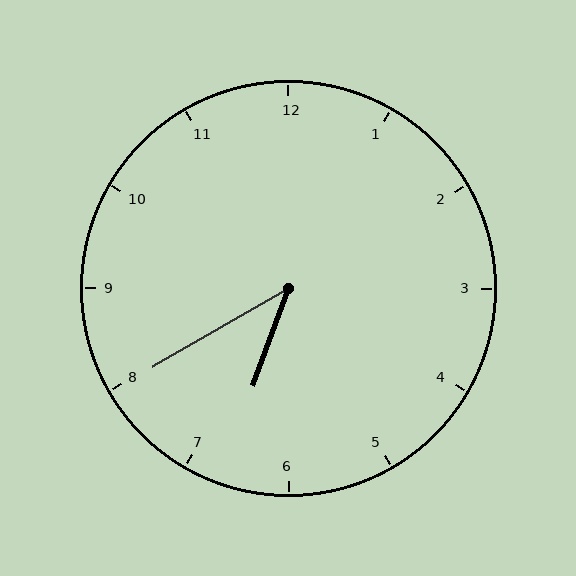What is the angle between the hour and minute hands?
Approximately 40 degrees.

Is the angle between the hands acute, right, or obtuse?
It is acute.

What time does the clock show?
6:40.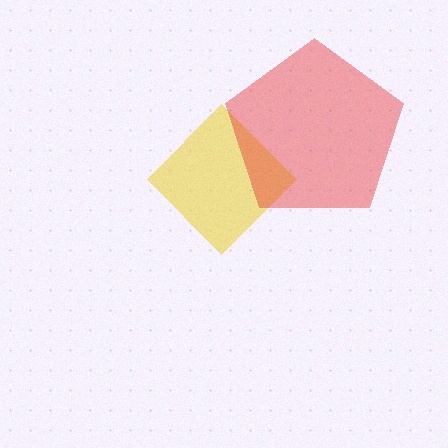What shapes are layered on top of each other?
The layered shapes are: a yellow diamond, a red pentagon.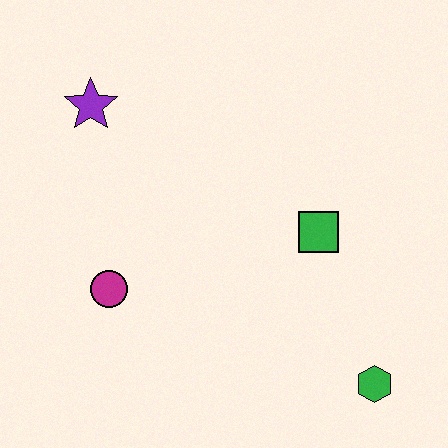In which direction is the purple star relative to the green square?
The purple star is to the left of the green square.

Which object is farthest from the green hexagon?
The purple star is farthest from the green hexagon.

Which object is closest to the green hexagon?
The green square is closest to the green hexagon.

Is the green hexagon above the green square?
No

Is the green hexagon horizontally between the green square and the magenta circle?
No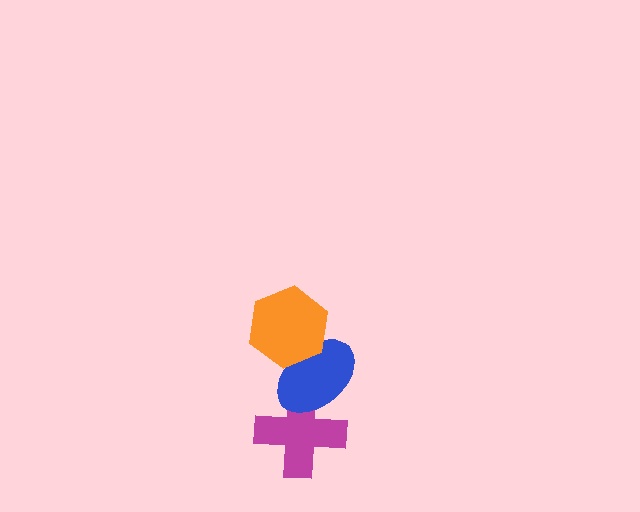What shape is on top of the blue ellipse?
The orange hexagon is on top of the blue ellipse.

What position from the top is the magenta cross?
The magenta cross is 3rd from the top.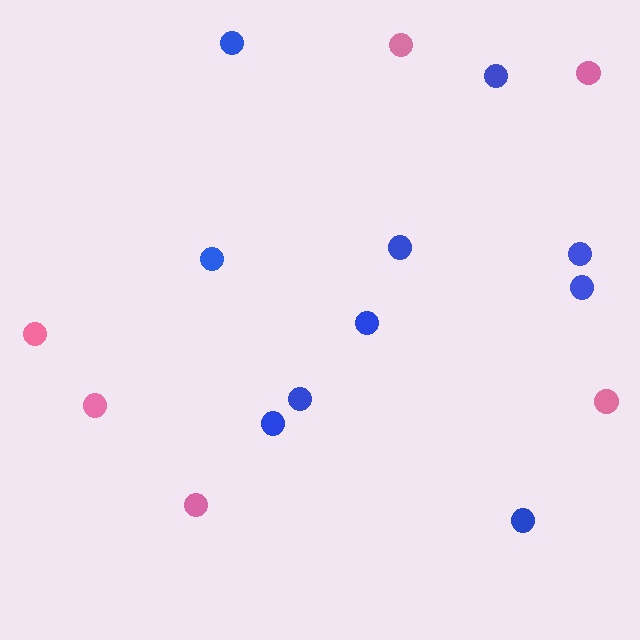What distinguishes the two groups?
There are 2 groups: one group of pink circles (6) and one group of blue circles (10).